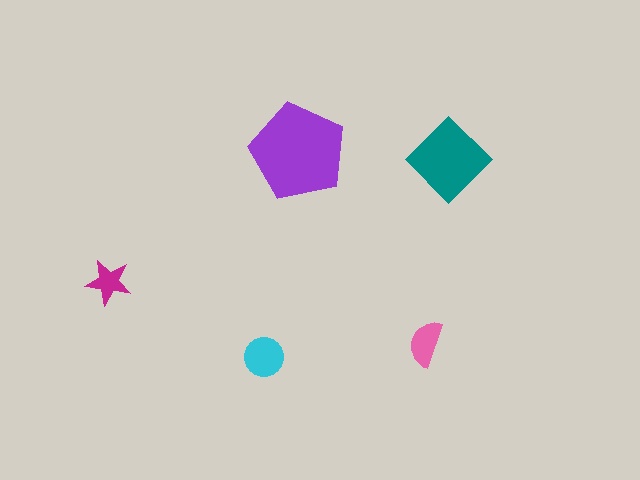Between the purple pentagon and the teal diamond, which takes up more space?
The purple pentagon.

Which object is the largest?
The purple pentagon.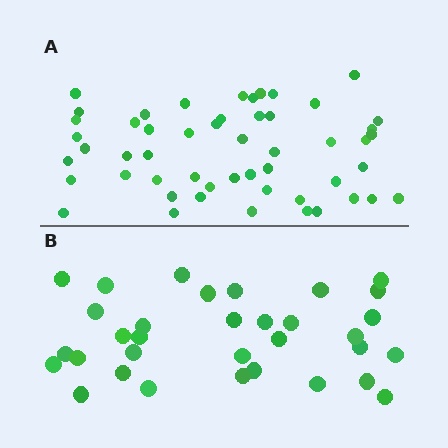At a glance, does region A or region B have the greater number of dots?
Region A (the top region) has more dots.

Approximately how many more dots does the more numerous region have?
Region A has approximately 20 more dots than region B.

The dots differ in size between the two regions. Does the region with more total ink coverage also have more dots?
No. Region B has more total ink coverage because its dots are larger, but region A actually contains more individual dots. Total area can be misleading — the number of items is what matters here.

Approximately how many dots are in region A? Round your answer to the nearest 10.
About 50 dots. (The exact count is 52, which rounds to 50.)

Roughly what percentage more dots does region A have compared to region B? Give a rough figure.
About 60% more.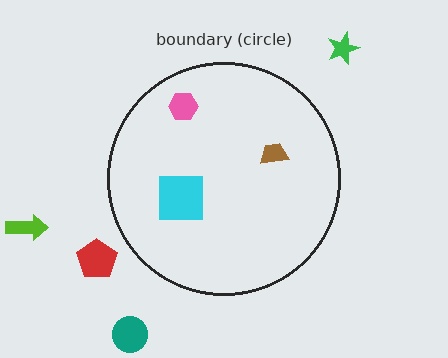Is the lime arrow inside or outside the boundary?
Outside.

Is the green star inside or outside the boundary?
Outside.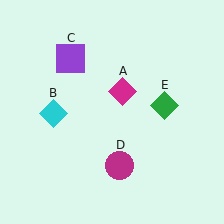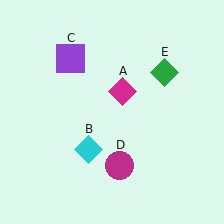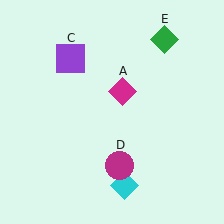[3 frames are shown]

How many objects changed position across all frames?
2 objects changed position: cyan diamond (object B), green diamond (object E).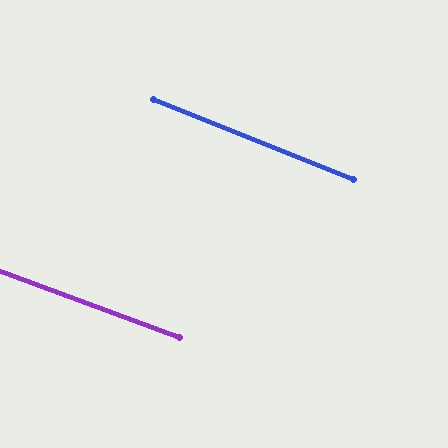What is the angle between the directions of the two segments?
Approximately 1 degree.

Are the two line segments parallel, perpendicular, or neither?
Parallel — their directions differ by only 1.3°.